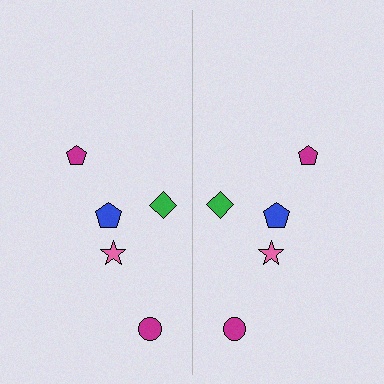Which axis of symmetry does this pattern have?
The pattern has a vertical axis of symmetry running through the center of the image.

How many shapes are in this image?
There are 10 shapes in this image.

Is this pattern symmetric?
Yes, this pattern has bilateral (reflection) symmetry.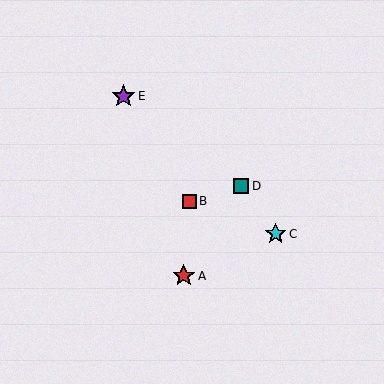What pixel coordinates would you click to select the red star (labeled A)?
Click at (184, 276) to select the red star A.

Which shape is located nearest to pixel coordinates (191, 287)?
The red star (labeled A) at (184, 276) is nearest to that location.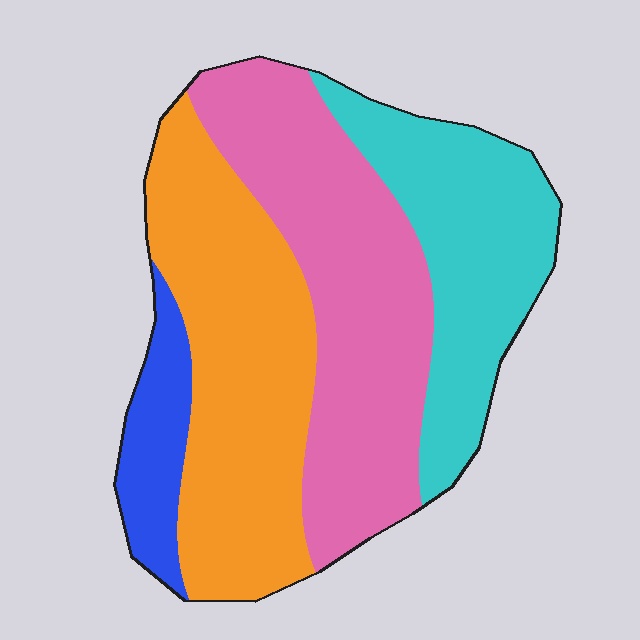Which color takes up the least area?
Blue, at roughly 10%.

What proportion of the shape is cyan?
Cyan takes up less than a quarter of the shape.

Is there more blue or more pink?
Pink.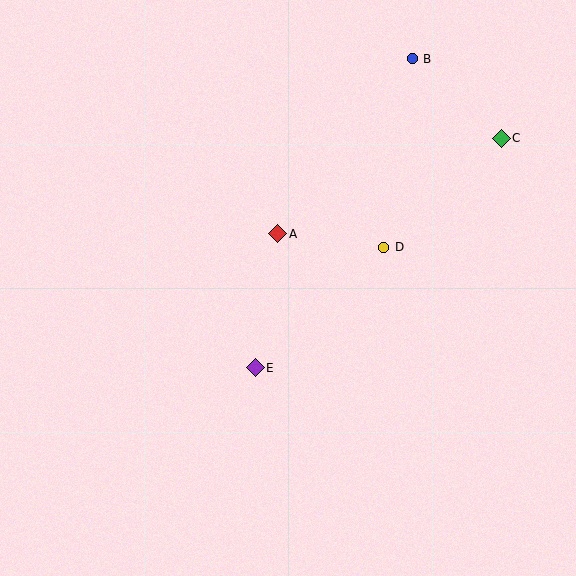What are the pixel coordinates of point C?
Point C is at (501, 138).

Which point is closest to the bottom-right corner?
Point D is closest to the bottom-right corner.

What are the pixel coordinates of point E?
Point E is at (255, 368).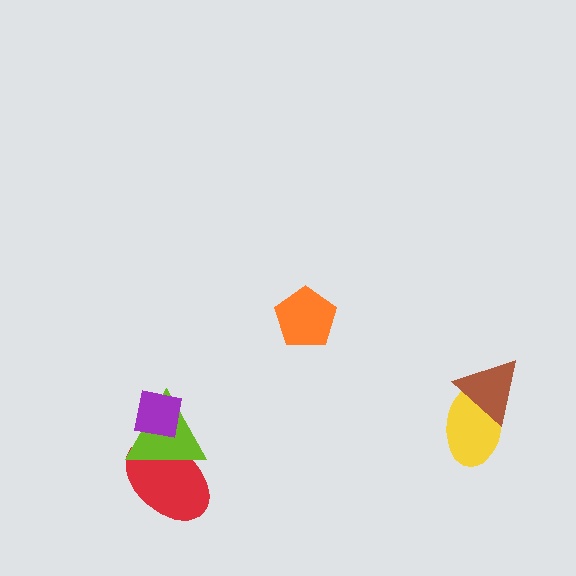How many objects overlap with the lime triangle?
2 objects overlap with the lime triangle.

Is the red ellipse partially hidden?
Yes, it is partially covered by another shape.